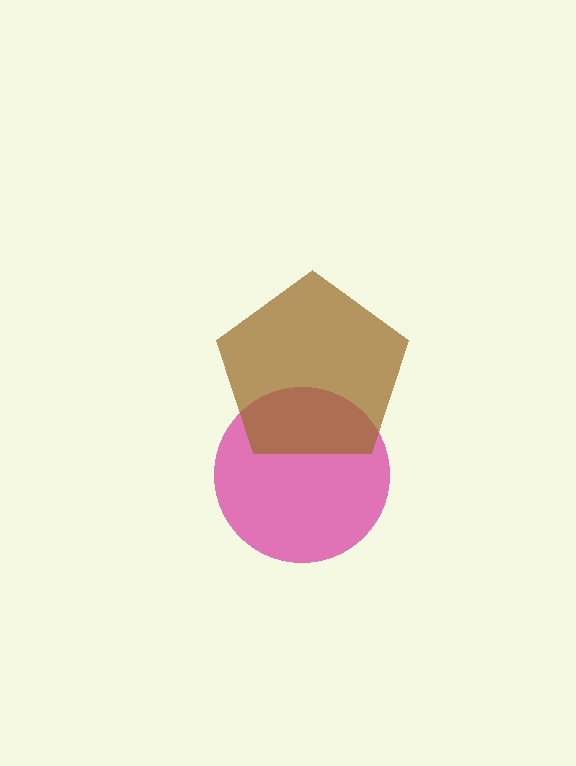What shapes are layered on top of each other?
The layered shapes are: a magenta circle, a brown pentagon.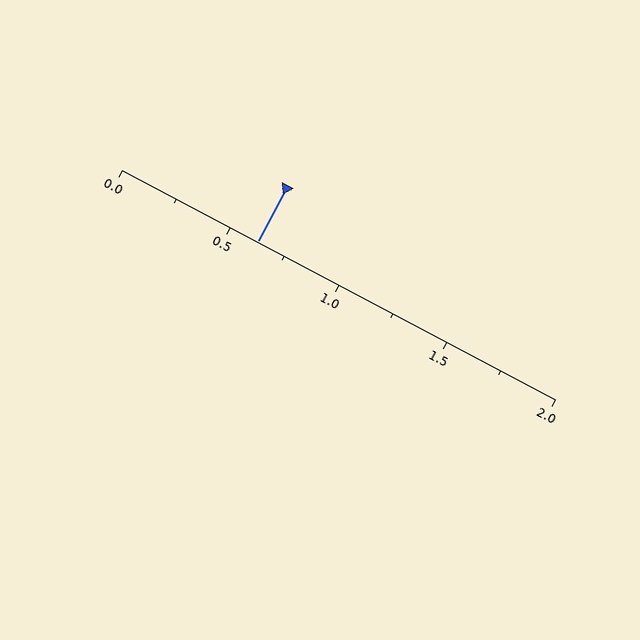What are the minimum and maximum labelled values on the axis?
The axis runs from 0.0 to 2.0.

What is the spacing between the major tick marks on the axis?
The major ticks are spaced 0.5 apart.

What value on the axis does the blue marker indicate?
The marker indicates approximately 0.62.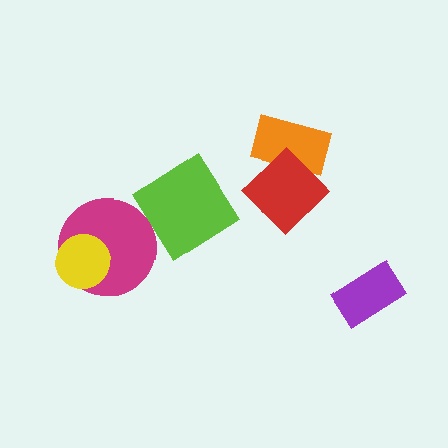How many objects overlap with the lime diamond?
0 objects overlap with the lime diamond.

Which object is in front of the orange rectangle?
The red diamond is in front of the orange rectangle.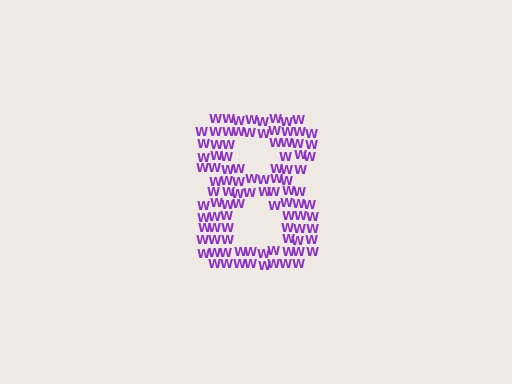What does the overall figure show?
The overall figure shows the digit 8.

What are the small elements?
The small elements are letter W's.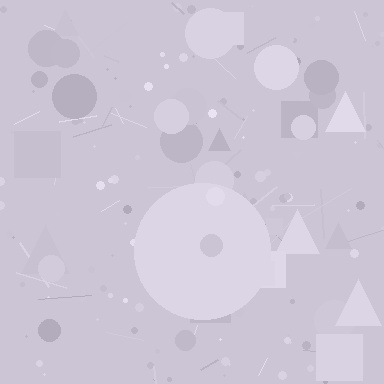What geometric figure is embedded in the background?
A circle is embedded in the background.